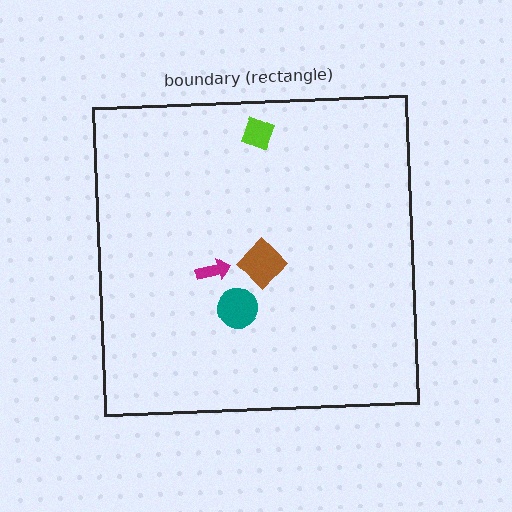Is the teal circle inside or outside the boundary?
Inside.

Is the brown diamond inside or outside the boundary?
Inside.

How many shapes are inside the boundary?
4 inside, 0 outside.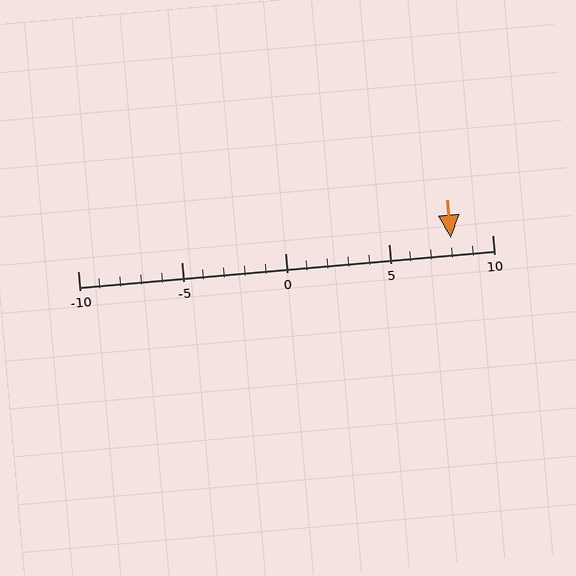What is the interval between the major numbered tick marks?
The major tick marks are spaced 5 units apart.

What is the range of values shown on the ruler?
The ruler shows values from -10 to 10.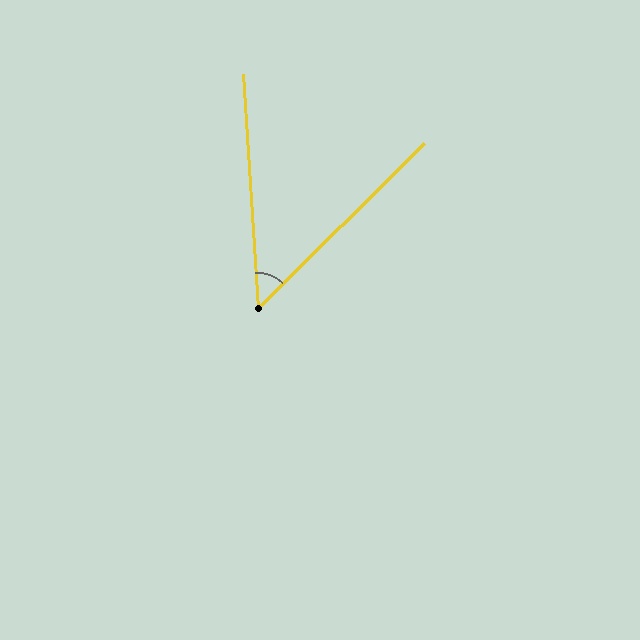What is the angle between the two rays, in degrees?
Approximately 49 degrees.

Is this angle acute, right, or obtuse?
It is acute.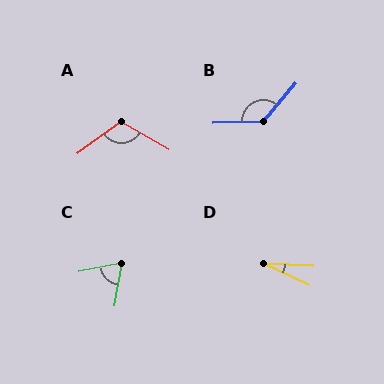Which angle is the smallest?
D, at approximately 23 degrees.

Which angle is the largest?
B, at approximately 132 degrees.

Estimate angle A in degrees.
Approximately 114 degrees.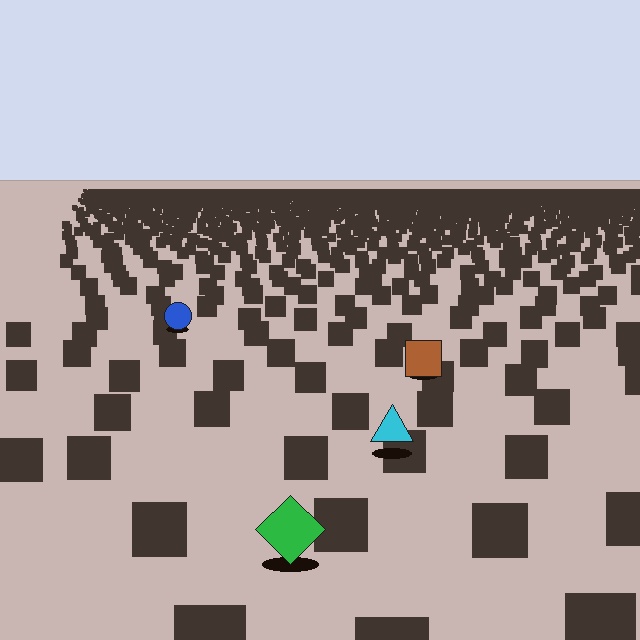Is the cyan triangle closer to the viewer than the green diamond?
No. The green diamond is closer — you can tell from the texture gradient: the ground texture is coarser near it.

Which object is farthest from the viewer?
The blue circle is farthest from the viewer. It appears smaller and the ground texture around it is denser.